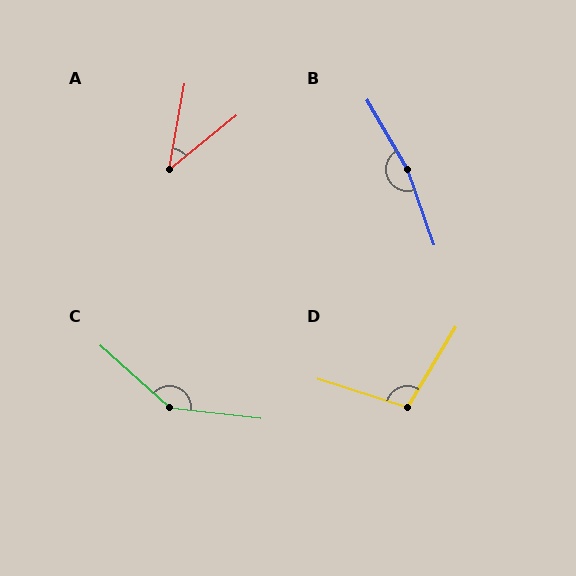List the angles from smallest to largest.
A (40°), D (103°), C (145°), B (169°).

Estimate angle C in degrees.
Approximately 145 degrees.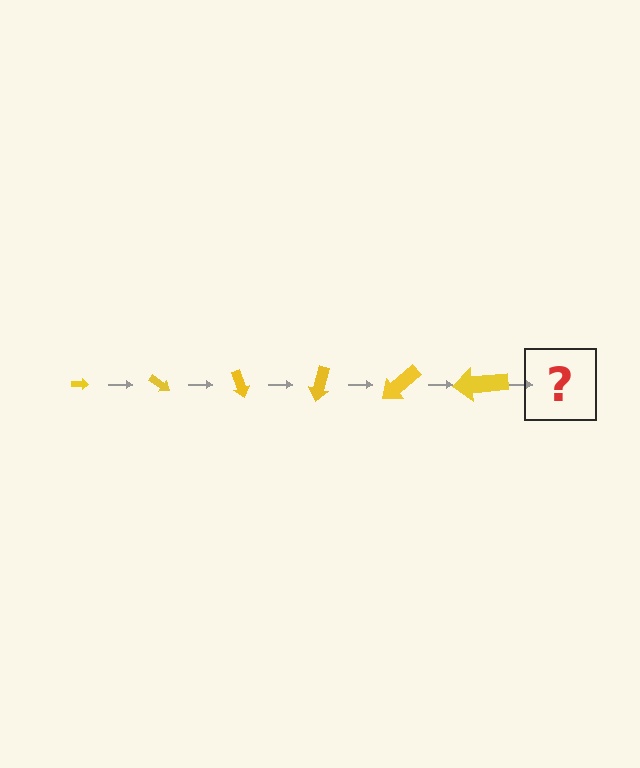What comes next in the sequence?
The next element should be an arrow, larger than the previous one and rotated 210 degrees from the start.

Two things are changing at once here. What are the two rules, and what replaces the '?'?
The two rules are that the arrow grows larger each step and it rotates 35 degrees each step. The '?' should be an arrow, larger than the previous one and rotated 210 degrees from the start.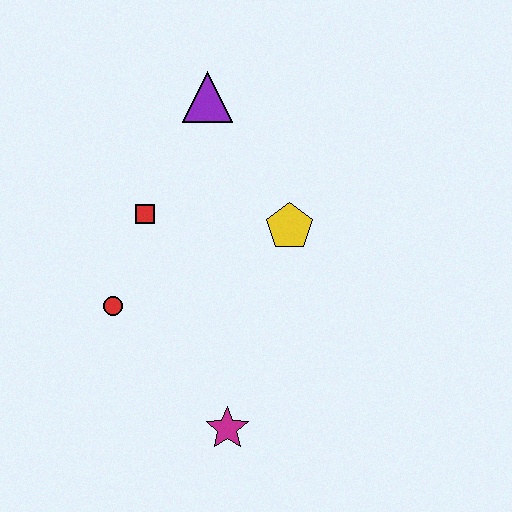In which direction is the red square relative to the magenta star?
The red square is above the magenta star.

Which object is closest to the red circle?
The red square is closest to the red circle.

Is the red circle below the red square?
Yes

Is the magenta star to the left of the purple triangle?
No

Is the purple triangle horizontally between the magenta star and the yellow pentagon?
No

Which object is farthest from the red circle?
The purple triangle is farthest from the red circle.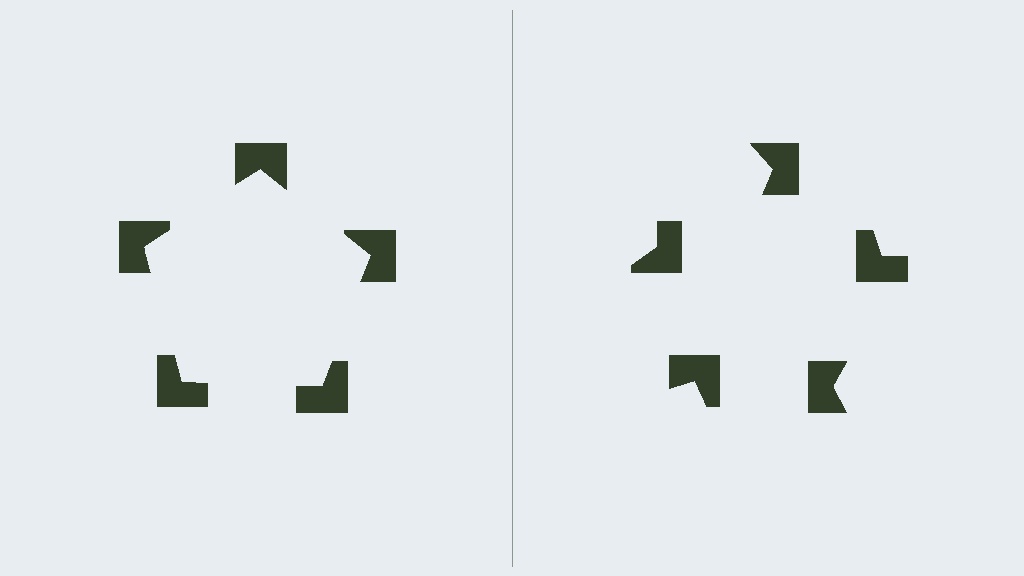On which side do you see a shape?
An illusory pentagon appears on the left side. On the right side the wedge cuts are rotated, so no coherent shape forms.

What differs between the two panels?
The notched squares are positioned identically on both sides; only the wedge orientations differ. On the left they align to a pentagon; on the right they are misaligned.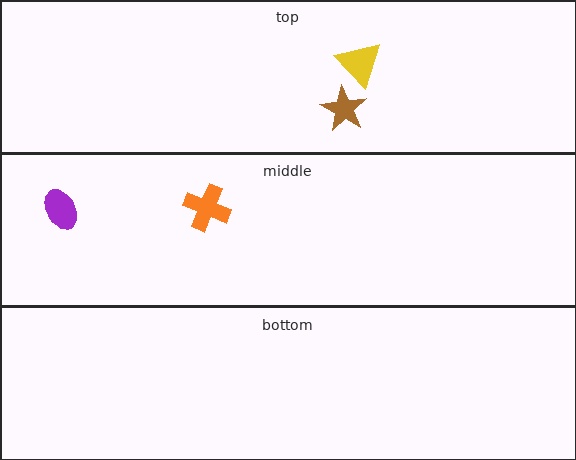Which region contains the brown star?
The top region.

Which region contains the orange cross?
The middle region.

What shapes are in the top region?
The brown star, the yellow triangle.